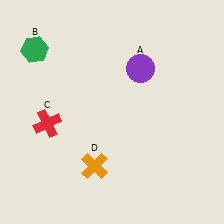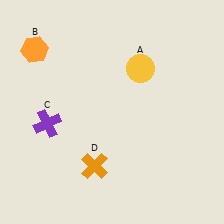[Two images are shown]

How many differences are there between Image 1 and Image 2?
There are 3 differences between the two images.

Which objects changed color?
A changed from purple to yellow. B changed from green to orange. C changed from red to purple.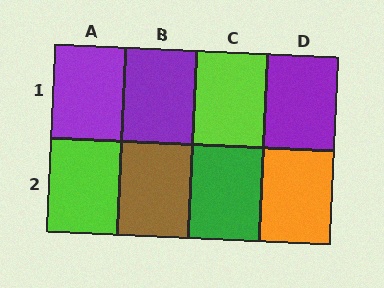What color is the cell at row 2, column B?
Brown.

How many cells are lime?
2 cells are lime.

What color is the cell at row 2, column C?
Green.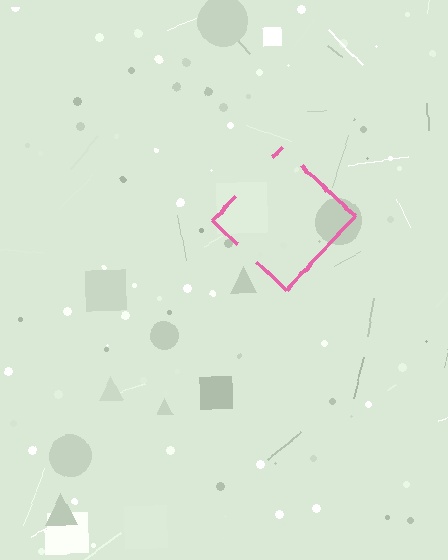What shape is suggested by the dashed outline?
The dashed outline suggests a diamond.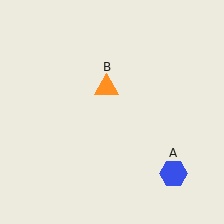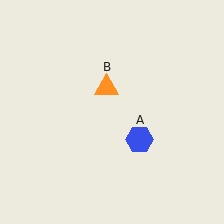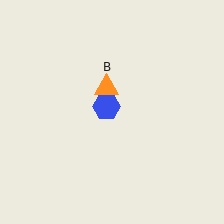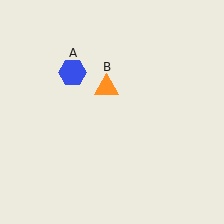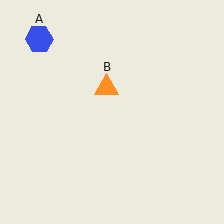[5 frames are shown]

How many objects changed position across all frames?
1 object changed position: blue hexagon (object A).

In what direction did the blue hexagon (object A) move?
The blue hexagon (object A) moved up and to the left.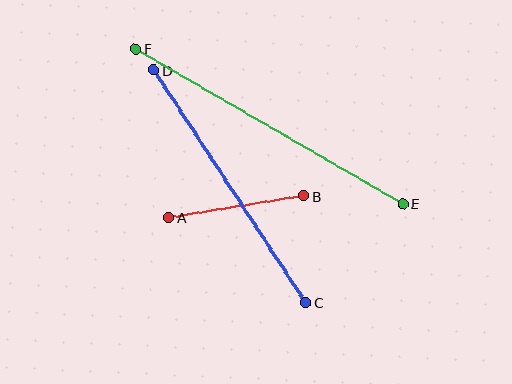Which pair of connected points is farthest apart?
Points E and F are farthest apart.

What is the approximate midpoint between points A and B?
The midpoint is at approximately (236, 207) pixels.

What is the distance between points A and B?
The distance is approximately 137 pixels.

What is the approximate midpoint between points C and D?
The midpoint is at approximately (230, 186) pixels.